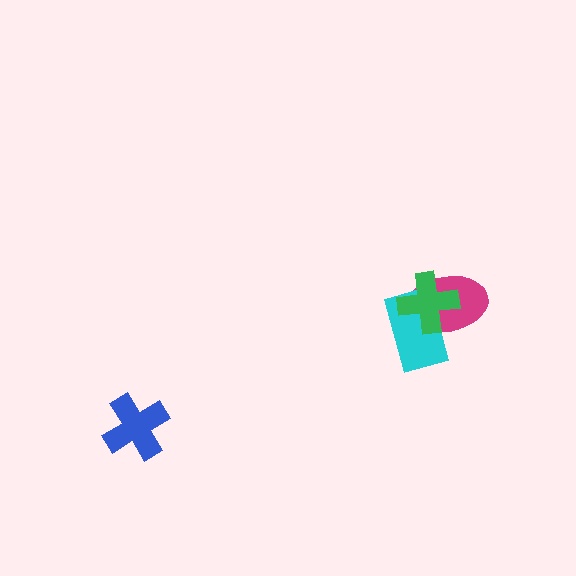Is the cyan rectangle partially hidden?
Yes, it is partially covered by another shape.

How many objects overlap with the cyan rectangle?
2 objects overlap with the cyan rectangle.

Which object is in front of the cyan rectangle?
The green cross is in front of the cyan rectangle.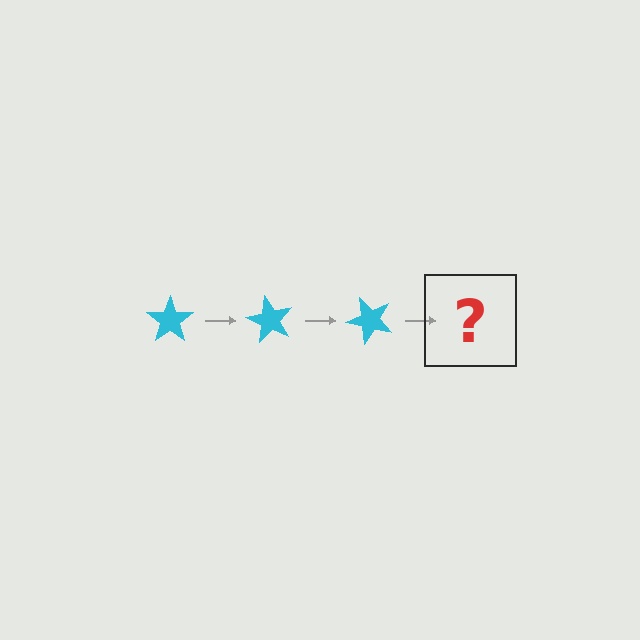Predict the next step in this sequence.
The next step is a cyan star rotated 180 degrees.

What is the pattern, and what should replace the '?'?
The pattern is that the star rotates 60 degrees each step. The '?' should be a cyan star rotated 180 degrees.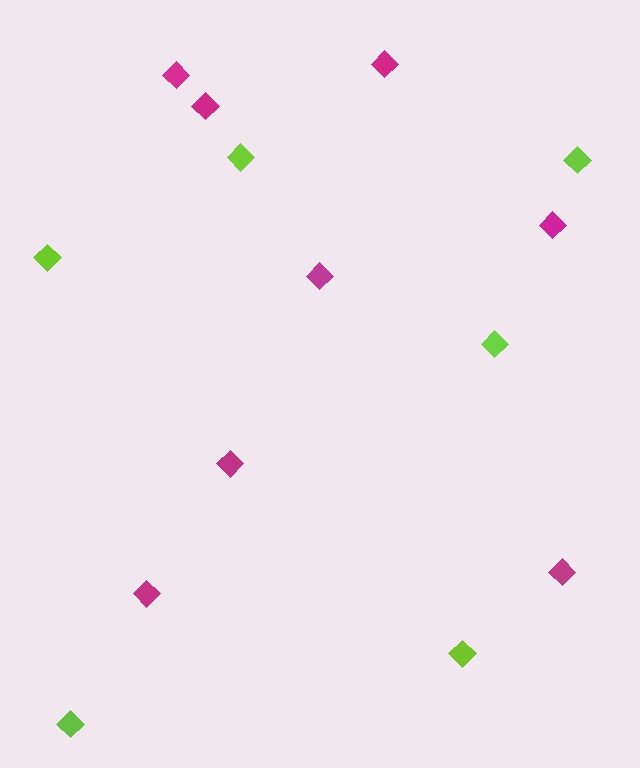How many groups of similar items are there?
There are 2 groups: one group of lime diamonds (6) and one group of magenta diamonds (8).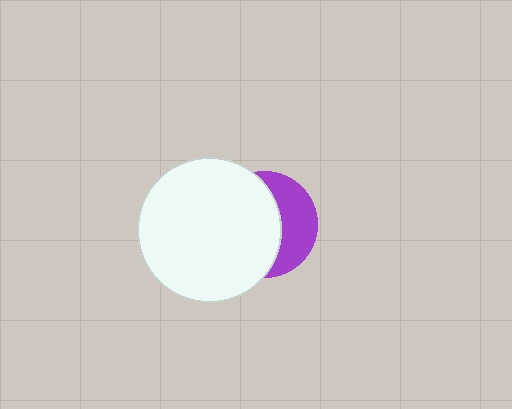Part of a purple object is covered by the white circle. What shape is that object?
It is a circle.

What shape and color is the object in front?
The object in front is a white circle.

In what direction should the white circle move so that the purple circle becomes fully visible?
The white circle should move left. That is the shortest direction to clear the overlap and leave the purple circle fully visible.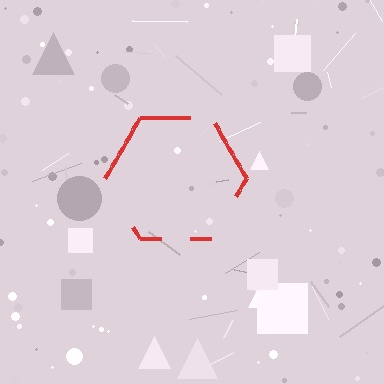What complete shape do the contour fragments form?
The contour fragments form a hexagon.